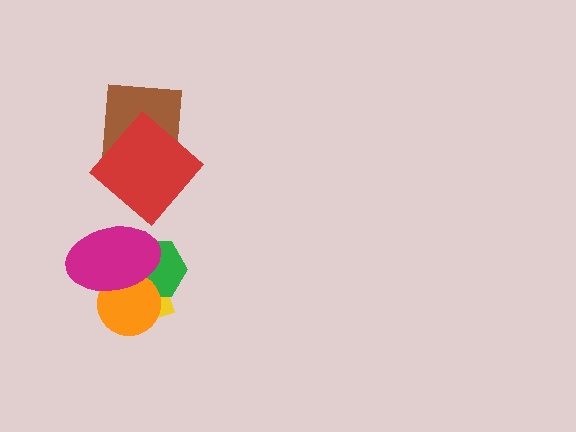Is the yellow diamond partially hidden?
Yes, it is partially covered by another shape.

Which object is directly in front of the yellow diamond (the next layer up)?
The green hexagon is directly in front of the yellow diamond.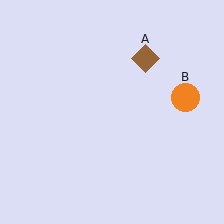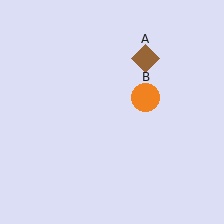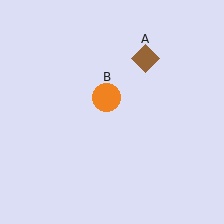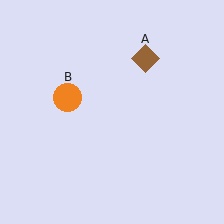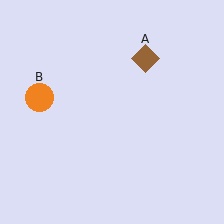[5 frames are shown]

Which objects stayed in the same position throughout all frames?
Brown diamond (object A) remained stationary.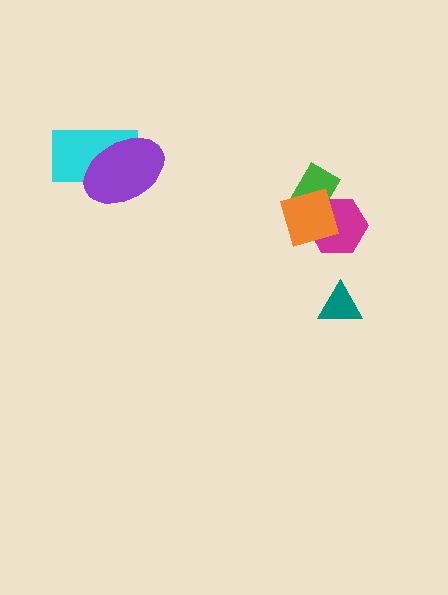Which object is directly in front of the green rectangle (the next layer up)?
The magenta hexagon is directly in front of the green rectangle.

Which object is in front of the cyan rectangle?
The purple ellipse is in front of the cyan rectangle.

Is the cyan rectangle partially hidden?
Yes, it is partially covered by another shape.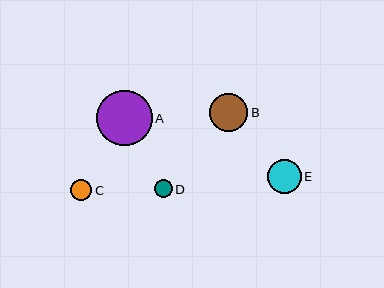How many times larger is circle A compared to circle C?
Circle A is approximately 2.6 times the size of circle C.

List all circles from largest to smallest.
From largest to smallest: A, B, E, C, D.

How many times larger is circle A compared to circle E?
Circle A is approximately 1.6 times the size of circle E.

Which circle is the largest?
Circle A is the largest with a size of approximately 55 pixels.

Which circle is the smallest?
Circle D is the smallest with a size of approximately 18 pixels.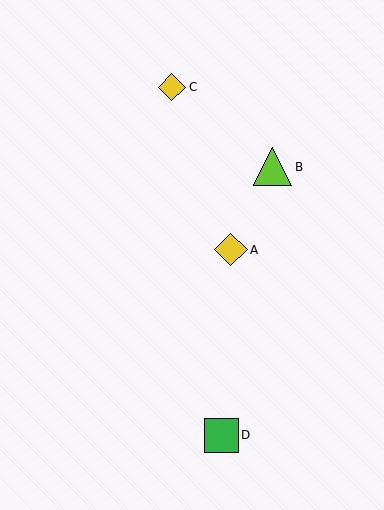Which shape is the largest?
The lime triangle (labeled B) is the largest.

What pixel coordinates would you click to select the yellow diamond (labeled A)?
Click at (231, 250) to select the yellow diamond A.